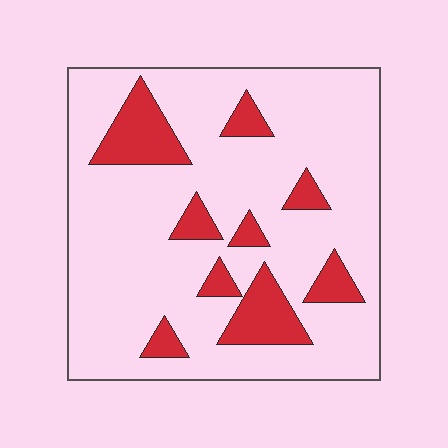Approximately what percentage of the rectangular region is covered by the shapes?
Approximately 20%.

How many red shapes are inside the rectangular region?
9.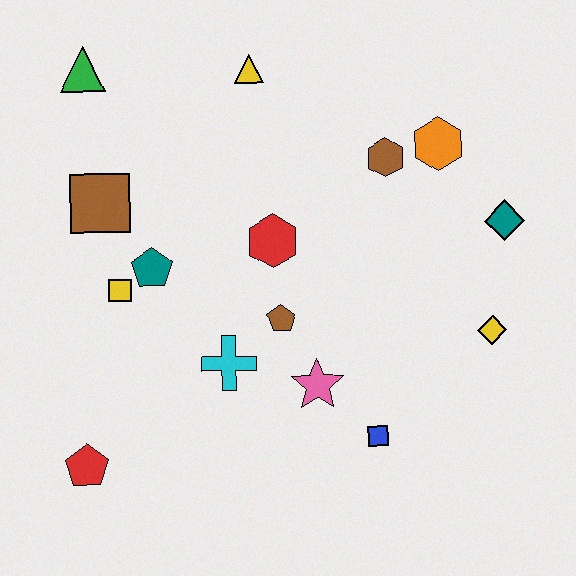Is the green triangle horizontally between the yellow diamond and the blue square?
No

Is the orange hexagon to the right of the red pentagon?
Yes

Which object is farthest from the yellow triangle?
The red pentagon is farthest from the yellow triangle.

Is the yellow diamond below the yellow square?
Yes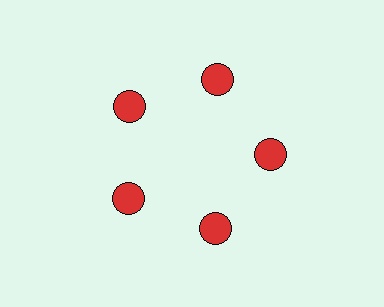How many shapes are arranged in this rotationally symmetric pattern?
There are 5 shapes, arranged in 5 groups of 1.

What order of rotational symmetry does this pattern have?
This pattern has 5-fold rotational symmetry.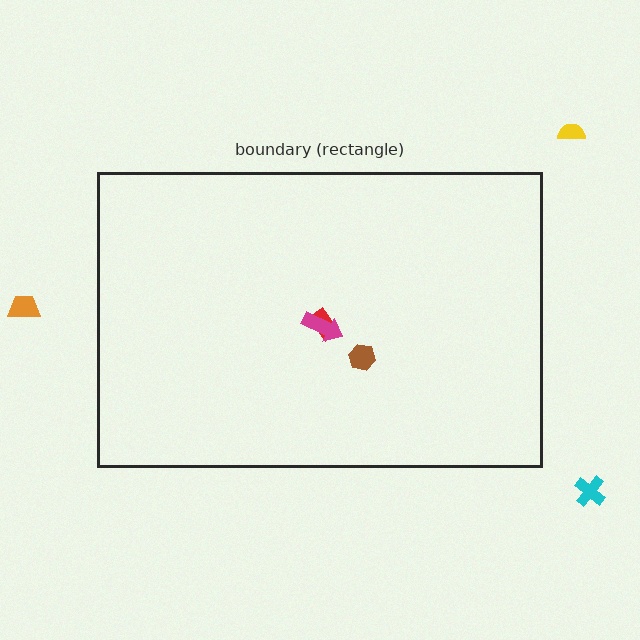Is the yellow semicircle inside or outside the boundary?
Outside.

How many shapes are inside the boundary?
3 inside, 3 outside.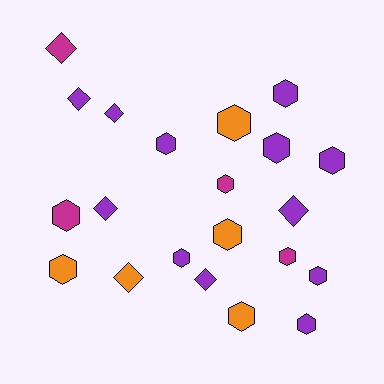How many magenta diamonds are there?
There is 1 magenta diamond.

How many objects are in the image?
There are 21 objects.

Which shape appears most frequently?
Hexagon, with 14 objects.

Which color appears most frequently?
Purple, with 12 objects.